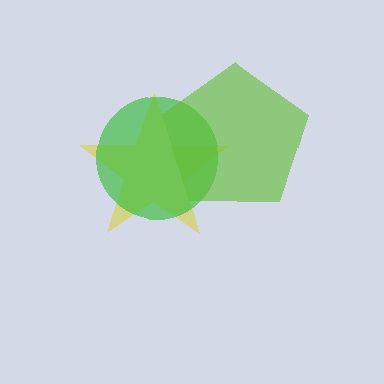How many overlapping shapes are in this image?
There are 3 overlapping shapes in the image.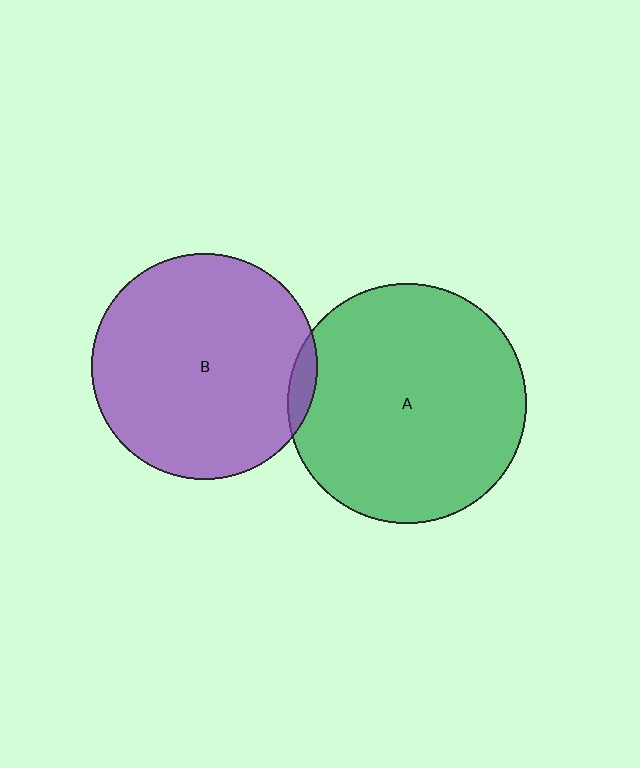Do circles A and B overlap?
Yes.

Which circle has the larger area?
Circle A (green).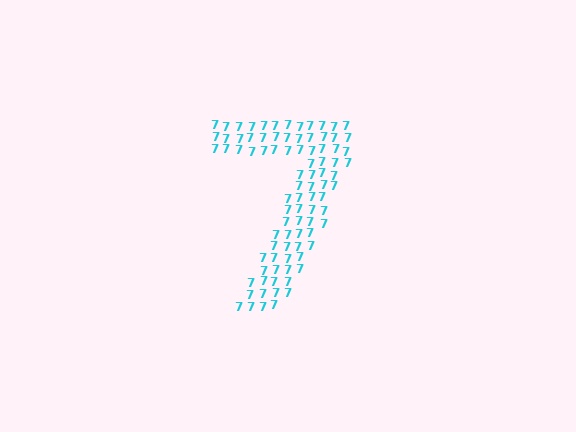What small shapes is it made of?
It is made of small digit 7's.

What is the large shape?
The large shape is the digit 7.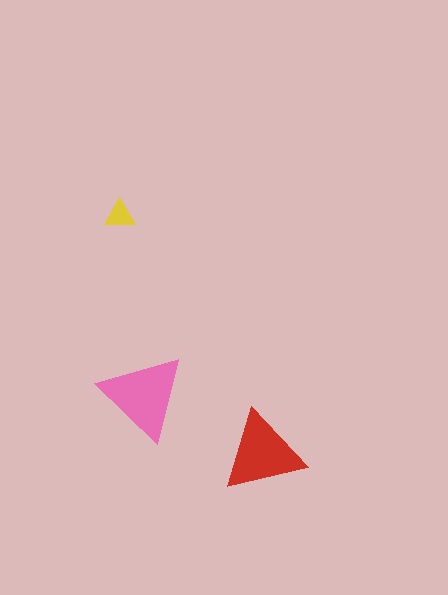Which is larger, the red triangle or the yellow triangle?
The red one.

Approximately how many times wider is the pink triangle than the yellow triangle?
About 3 times wider.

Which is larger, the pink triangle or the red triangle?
The pink one.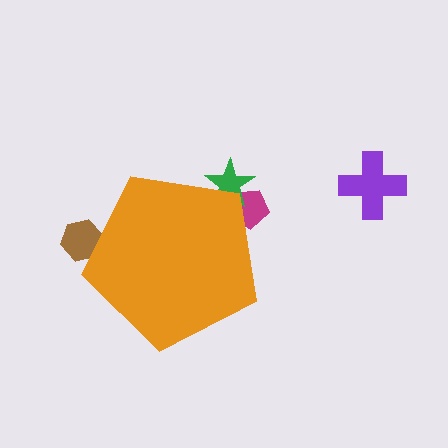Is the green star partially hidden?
Yes, the green star is partially hidden behind the orange pentagon.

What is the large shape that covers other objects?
An orange pentagon.